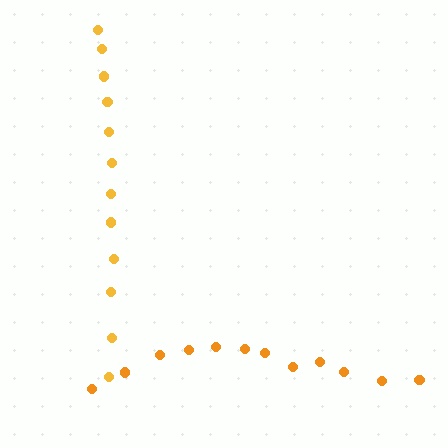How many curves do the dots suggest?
There are 2 distinct paths.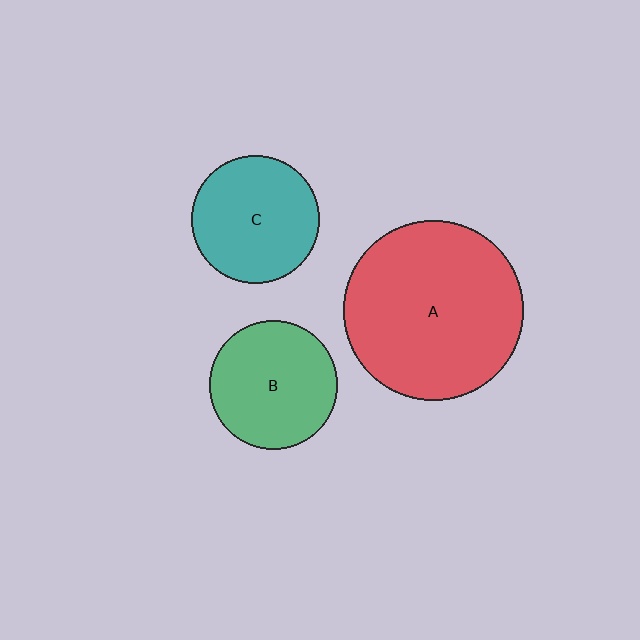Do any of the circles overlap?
No, none of the circles overlap.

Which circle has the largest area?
Circle A (red).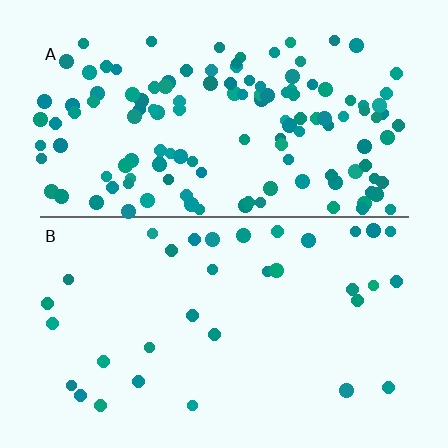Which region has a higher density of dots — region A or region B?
A (the top).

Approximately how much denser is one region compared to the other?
Approximately 4.0× — region A over region B.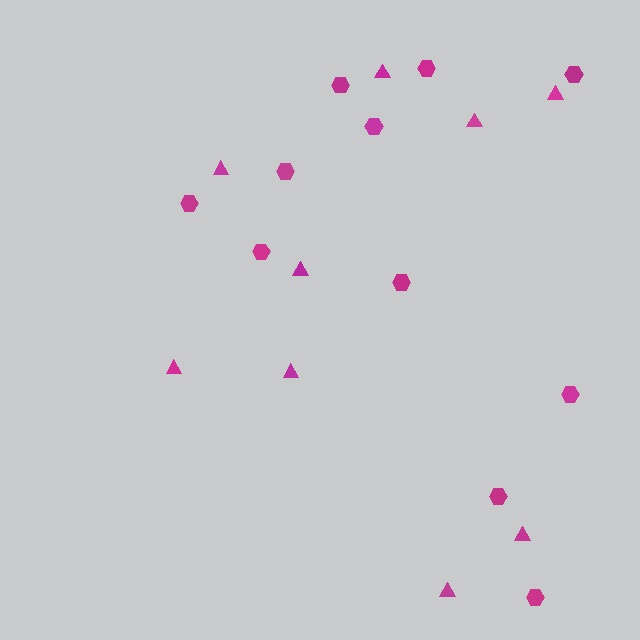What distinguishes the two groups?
There are 2 groups: one group of hexagons (11) and one group of triangles (9).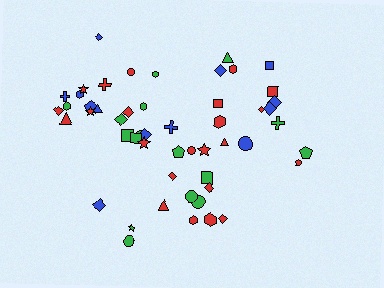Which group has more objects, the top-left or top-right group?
The top-left group.